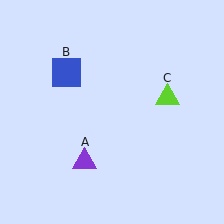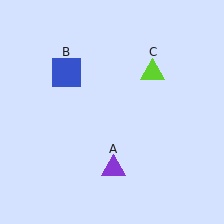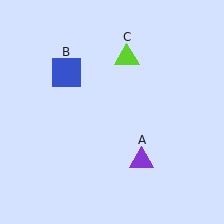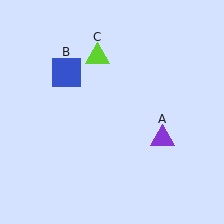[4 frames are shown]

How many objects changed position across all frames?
2 objects changed position: purple triangle (object A), lime triangle (object C).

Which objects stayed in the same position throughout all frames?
Blue square (object B) remained stationary.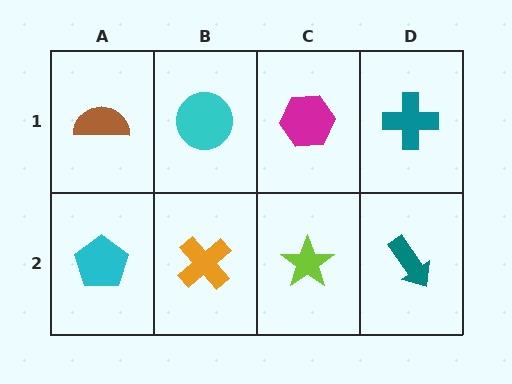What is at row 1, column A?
A brown semicircle.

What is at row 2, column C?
A lime star.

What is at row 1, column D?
A teal cross.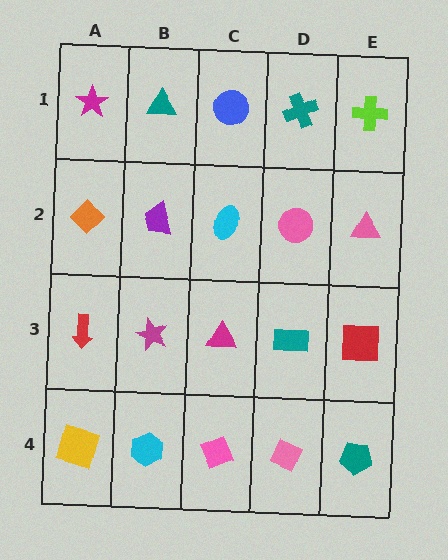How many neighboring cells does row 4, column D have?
3.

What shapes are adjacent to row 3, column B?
A purple trapezoid (row 2, column B), a cyan hexagon (row 4, column B), a red arrow (row 3, column A), a magenta triangle (row 3, column C).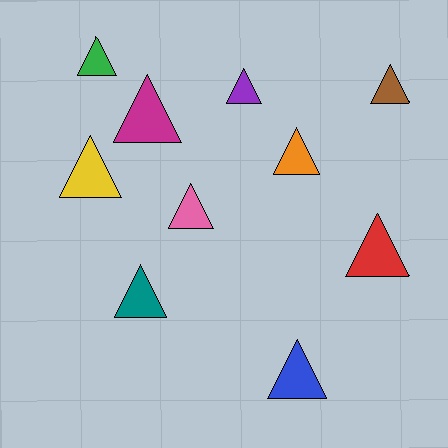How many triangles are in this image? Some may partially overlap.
There are 10 triangles.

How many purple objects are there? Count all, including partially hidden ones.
There is 1 purple object.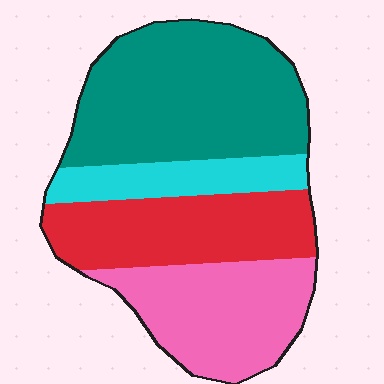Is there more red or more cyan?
Red.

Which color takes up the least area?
Cyan, at roughly 10%.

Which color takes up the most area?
Teal, at roughly 40%.